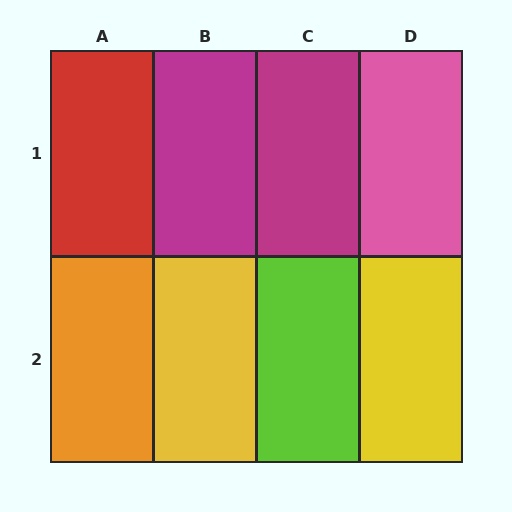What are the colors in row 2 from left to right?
Orange, yellow, lime, yellow.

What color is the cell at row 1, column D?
Pink.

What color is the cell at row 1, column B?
Magenta.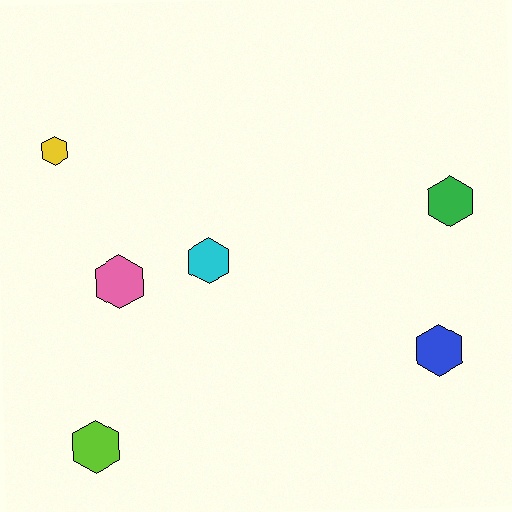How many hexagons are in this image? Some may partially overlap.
There are 6 hexagons.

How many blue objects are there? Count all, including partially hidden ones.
There is 1 blue object.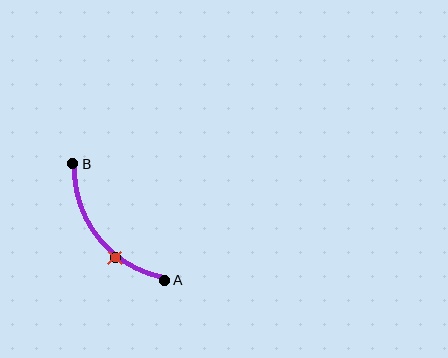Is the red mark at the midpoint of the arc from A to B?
No. The red mark lies on the arc but is closer to endpoint A. The arc midpoint would be at the point on the curve equidistant along the arc from both A and B.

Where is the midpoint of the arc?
The arc midpoint is the point on the curve farthest from the straight line joining A and B. It sits below and to the left of that line.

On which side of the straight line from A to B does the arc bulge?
The arc bulges below and to the left of the straight line connecting A and B.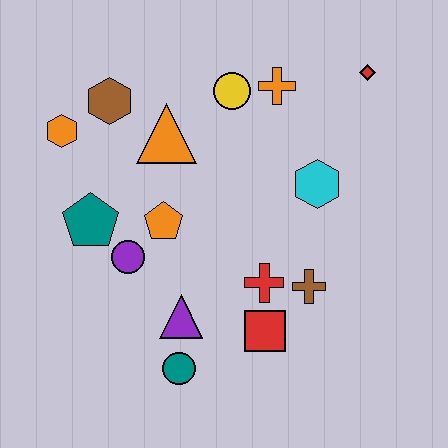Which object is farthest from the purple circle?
The red diamond is farthest from the purple circle.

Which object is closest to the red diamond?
The orange cross is closest to the red diamond.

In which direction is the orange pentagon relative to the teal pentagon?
The orange pentagon is to the right of the teal pentagon.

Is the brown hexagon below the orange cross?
Yes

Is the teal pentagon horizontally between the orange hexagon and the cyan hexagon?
Yes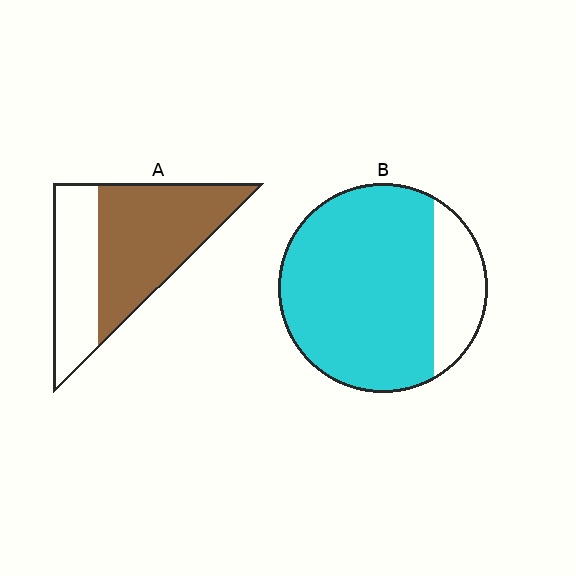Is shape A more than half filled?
Yes.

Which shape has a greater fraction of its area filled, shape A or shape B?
Shape B.